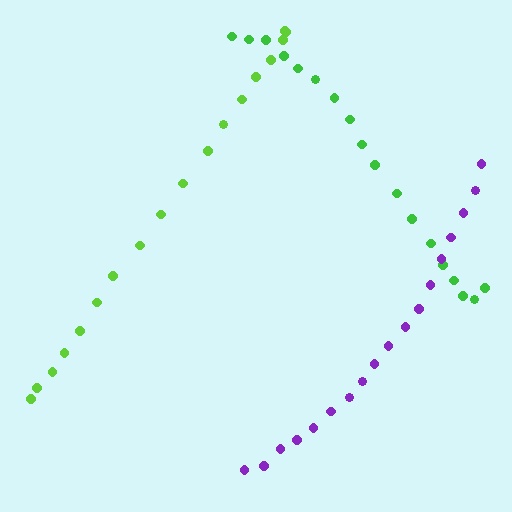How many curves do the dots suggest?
There are 3 distinct paths.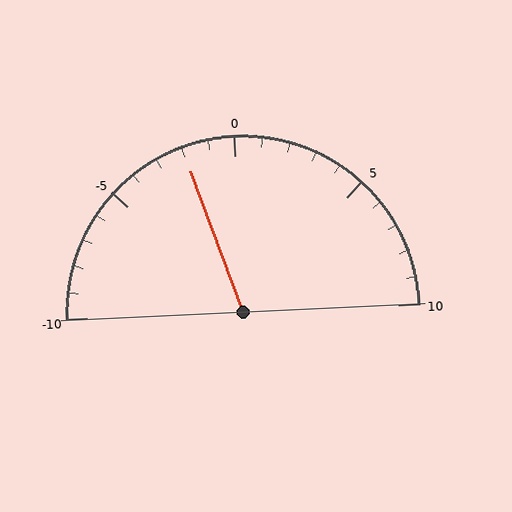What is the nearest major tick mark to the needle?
The nearest major tick mark is 0.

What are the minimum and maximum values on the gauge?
The gauge ranges from -10 to 10.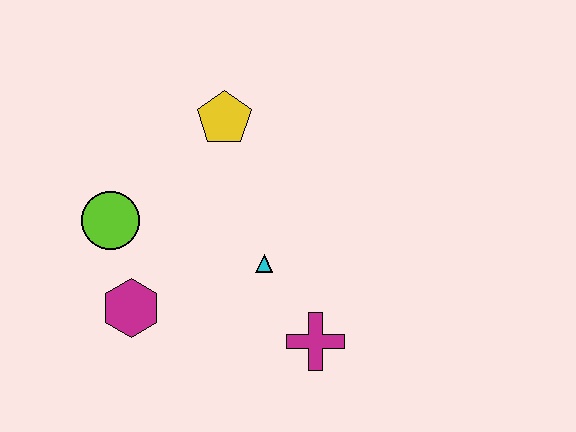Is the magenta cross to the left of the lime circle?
No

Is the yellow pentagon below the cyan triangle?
No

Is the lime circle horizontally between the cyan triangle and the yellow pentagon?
No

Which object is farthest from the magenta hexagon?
The yellow pentagon is farthest from the magenta hexagon.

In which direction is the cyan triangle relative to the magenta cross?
The cyan triangle is above the magenta cross.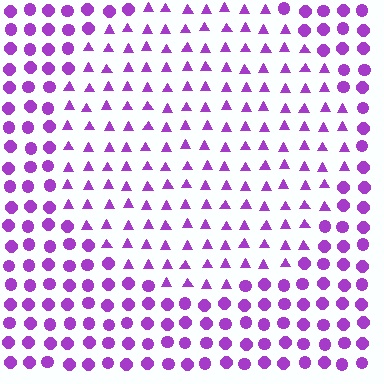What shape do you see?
I see a circle.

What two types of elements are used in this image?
The image uses triangles inside the circle region and circles outside it.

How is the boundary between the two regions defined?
The boundary is defined by a change in element shape: triangles inside vs. circles outside. All elements share the same color and spacing.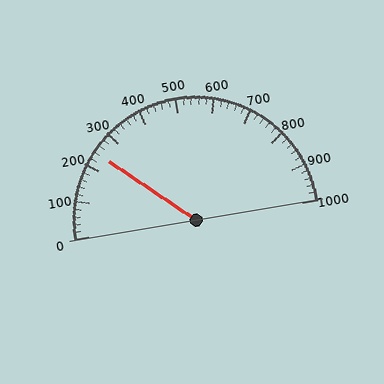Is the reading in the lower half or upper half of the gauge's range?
The reading is in the lower half of the range (0 to 1000).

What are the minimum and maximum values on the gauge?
The gauge ranges from 0 to 1000.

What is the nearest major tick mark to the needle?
The nearest major tick mark is 200.